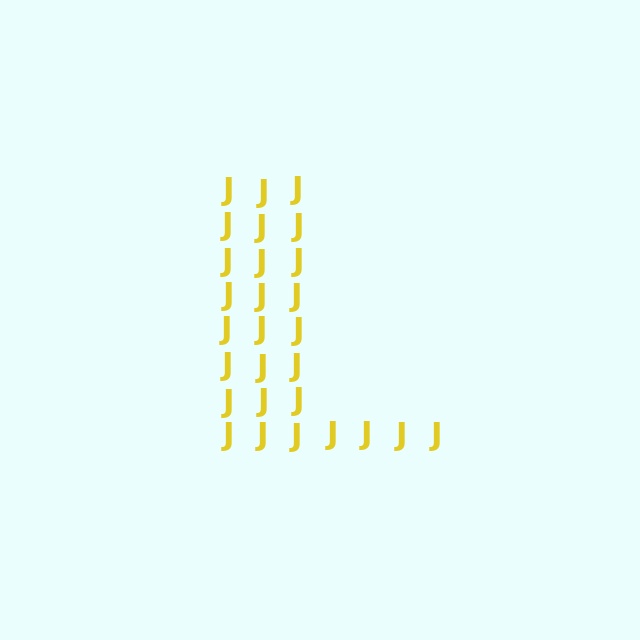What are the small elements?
The small elements are letter J's.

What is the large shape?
The large shape is the letter L.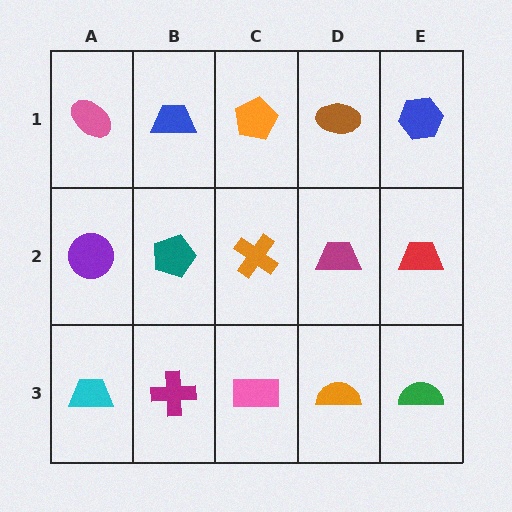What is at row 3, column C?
A pink rectangle.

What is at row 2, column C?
An orange cross.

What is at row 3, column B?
A magenta cross.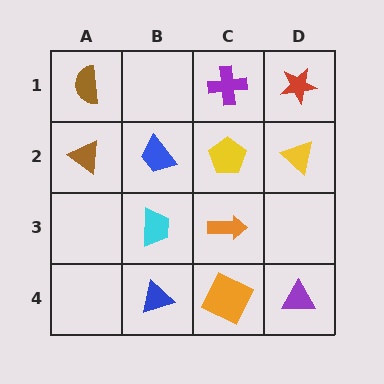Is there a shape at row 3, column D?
No, that cell is empty.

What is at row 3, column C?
An orange arrow.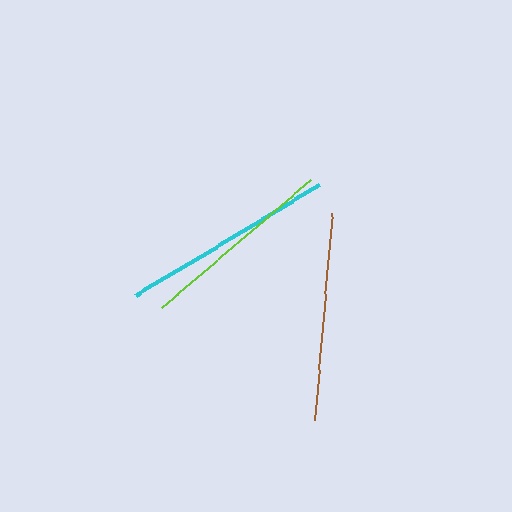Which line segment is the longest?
The cyan line is the longest at approximately 214 pixels.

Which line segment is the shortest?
The lime line is the shortest at approximately 197 pixels.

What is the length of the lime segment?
The lime segment is approximately 197 pixels long.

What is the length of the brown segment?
The brown segment is approximately 208 pixels long.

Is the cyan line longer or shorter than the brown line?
The cyan line is longer than the brown line.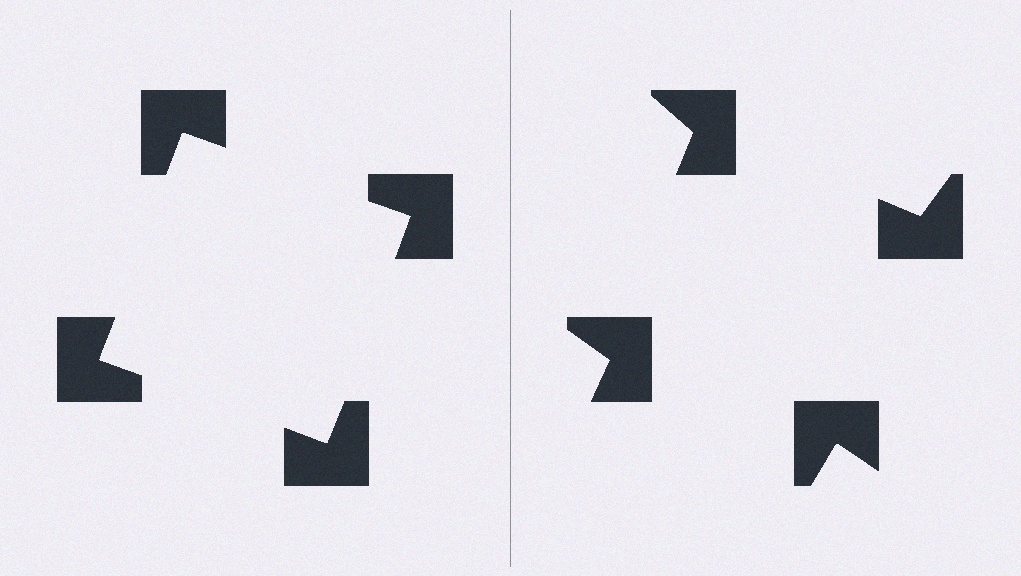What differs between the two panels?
The notched squares are positioned identically on both sides; only the wedge orientations differ. On the left they align to a square; on the right they are misaligned.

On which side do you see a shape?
An illusory square appears on the left side. On the right side the wedge cuts are rotated, so no coherent shape forms.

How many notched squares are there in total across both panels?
8 — 4 on each side.